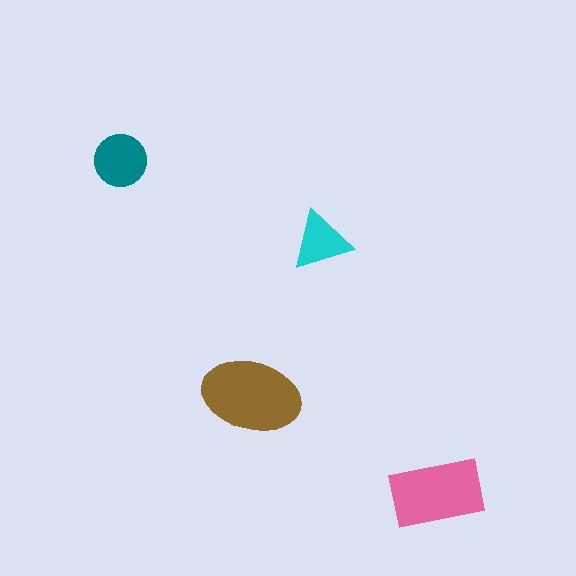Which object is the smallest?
The cyan triangle.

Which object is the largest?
The brown ellipse.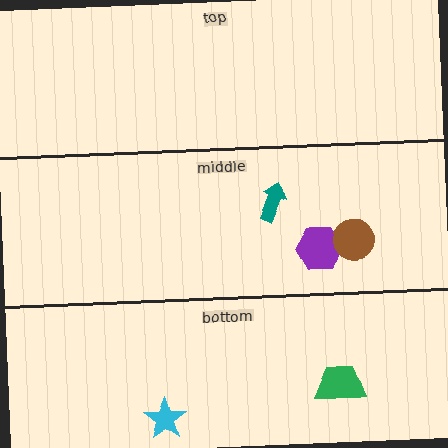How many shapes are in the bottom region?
2.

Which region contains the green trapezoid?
The bottom region.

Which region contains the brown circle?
The middle region.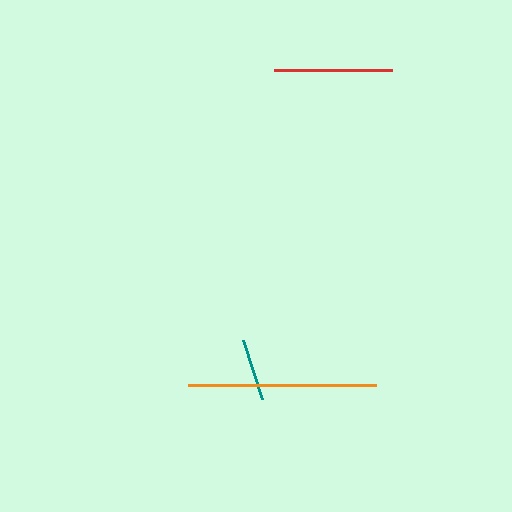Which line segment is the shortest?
The teal line is the shortest at approximately 62 pixels.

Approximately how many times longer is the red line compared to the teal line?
The red line is approximately 1.9 times the length of the teal line.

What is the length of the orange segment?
The orange segment is approximately 188 pixels long.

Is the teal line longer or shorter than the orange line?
The orange line is longer than the teal line.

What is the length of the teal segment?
The teal segment is approximately 62 pixels long.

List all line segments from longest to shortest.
From longest to shortest: orange, red, teal.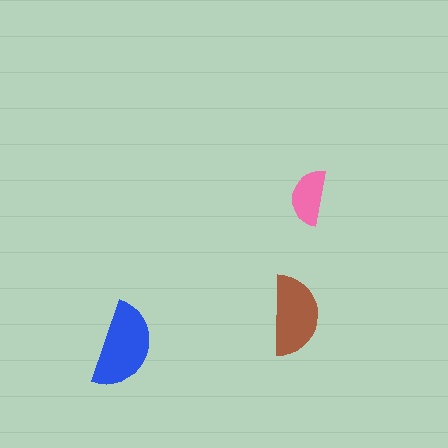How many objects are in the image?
There are 3 objects in the image.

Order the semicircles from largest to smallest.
the blue one, the brown one, the pink one.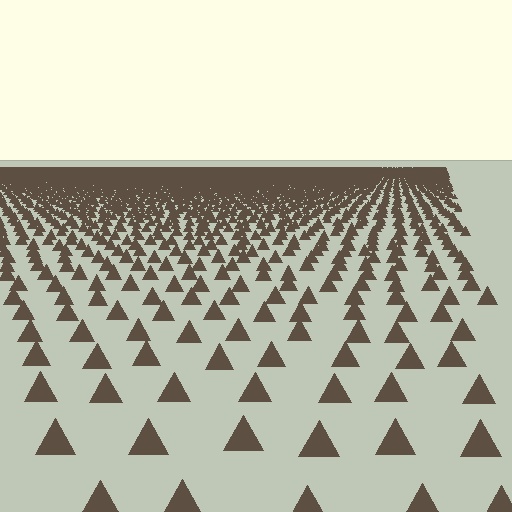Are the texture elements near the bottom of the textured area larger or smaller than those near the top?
Larger. Near the bottom, elements are closer to the viewer and appear at a bigger on-screen size.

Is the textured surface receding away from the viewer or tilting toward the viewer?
The surface is receding away from the viewer. Texture elements get smaller and denser toward the top.